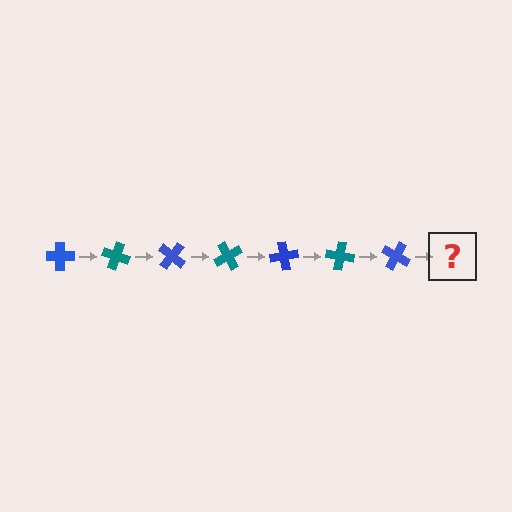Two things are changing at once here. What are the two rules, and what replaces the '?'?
The two rules are that it rotates 20 degrees each step and the color cycles through blue and teal. The '?' should be a teal cross, rotated 140 degrees from the start.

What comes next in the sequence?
The next element should be a teal cross, rotated 140 degrees from the start.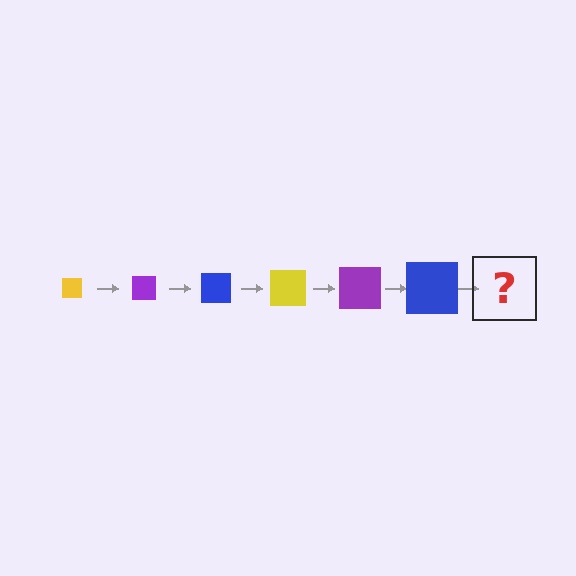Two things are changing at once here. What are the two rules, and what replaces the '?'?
The two rules are that the square grows larger each step and the color cycles through yellow, purple, and blue. The '?' should be a yellow square, larger than the previous one.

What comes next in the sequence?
The next element should be a yellow square, larger than the previous one.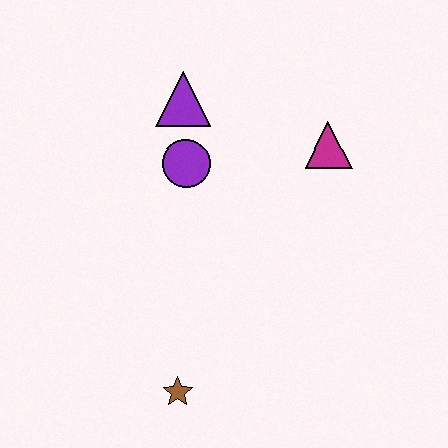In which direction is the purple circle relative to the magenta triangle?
The purple circle is to the left of the magenta triangle.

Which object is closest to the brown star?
The purple circle is closest to the brown star.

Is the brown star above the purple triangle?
No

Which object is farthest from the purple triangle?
The brown star is farthest from the purple triangle.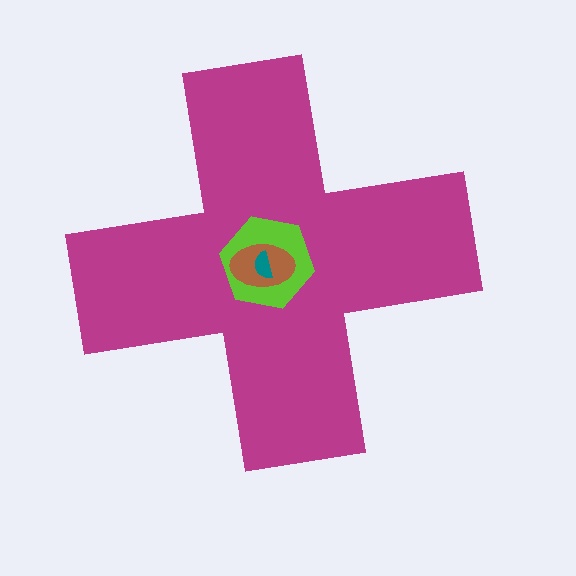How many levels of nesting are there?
4.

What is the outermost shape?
The magenta cross.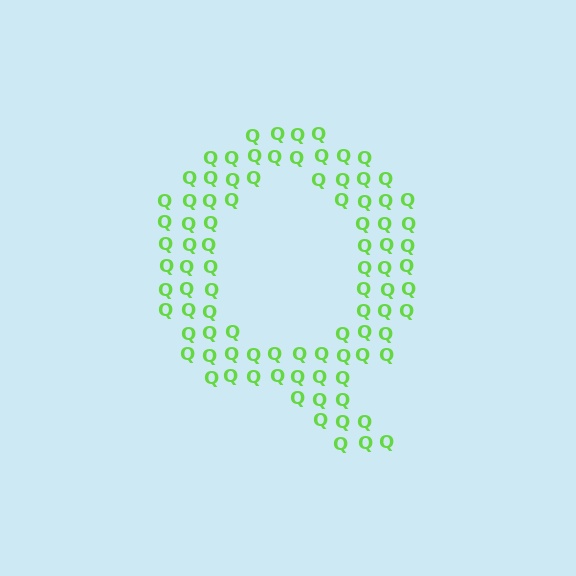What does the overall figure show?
The overall figure shows the letter Q.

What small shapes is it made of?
It is made of small letter Q's.